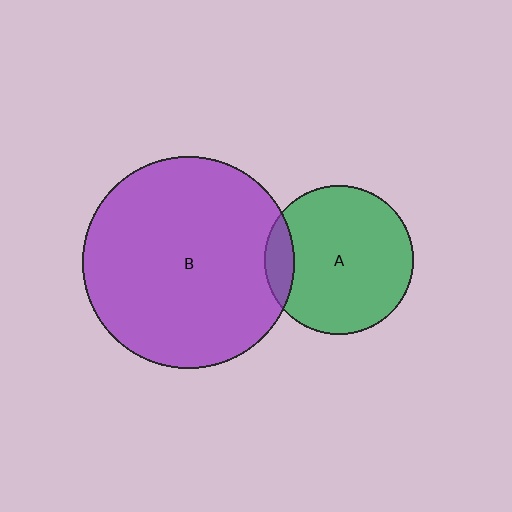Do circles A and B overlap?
Yes.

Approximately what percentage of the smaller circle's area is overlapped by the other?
Approximately 10%.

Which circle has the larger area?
Circle B (purple).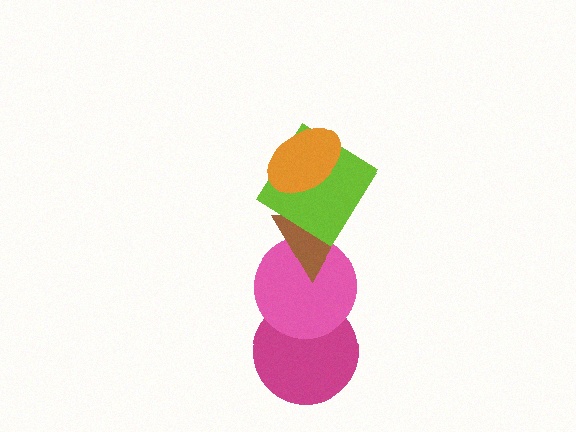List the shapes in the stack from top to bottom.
From top to bottom: the orange ellipse, the lime diamond, the brown triangle, the pink circle, the magenta circle.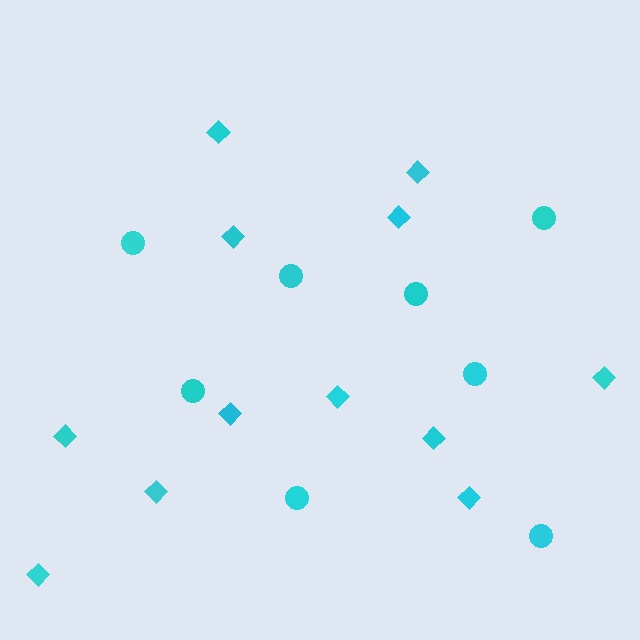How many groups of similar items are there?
There are 2 groups: one group of diamonds (12) and one group of circles (8).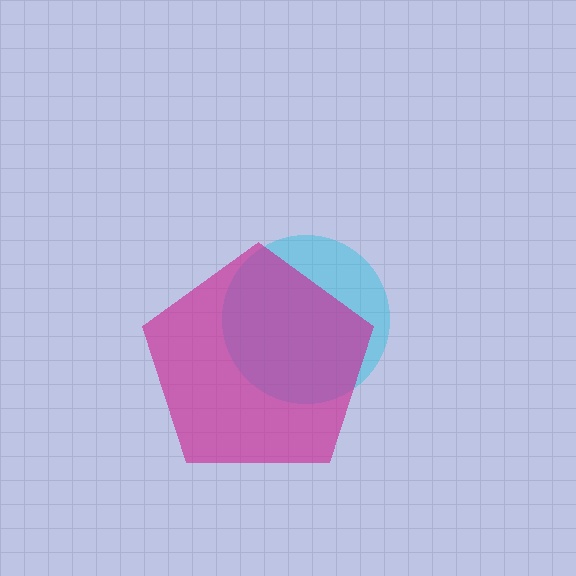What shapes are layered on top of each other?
The layered shapes are: a cyan circle, a magenta pentagon.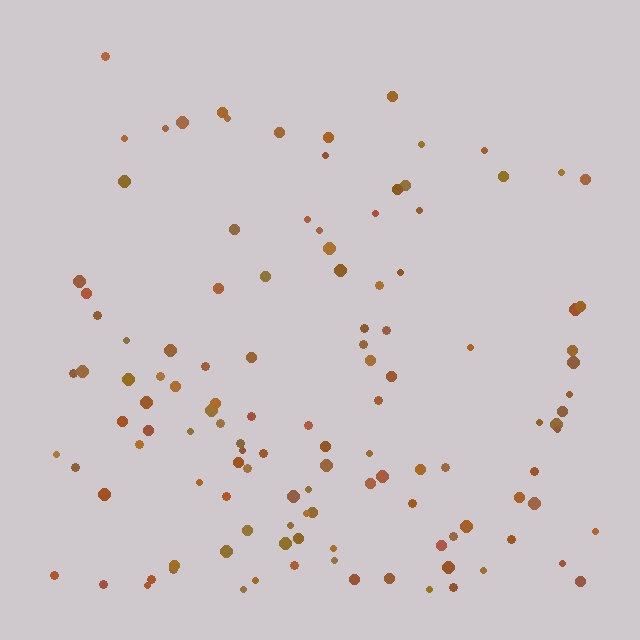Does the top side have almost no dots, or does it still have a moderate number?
Still a moderate number, just noticeably fewer than the bottom.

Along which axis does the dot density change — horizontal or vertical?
Vertical.